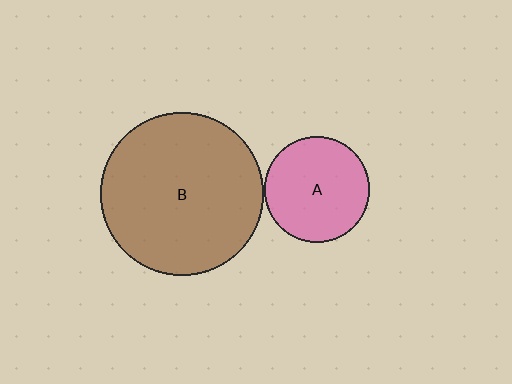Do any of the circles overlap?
No, none of the circles overlap.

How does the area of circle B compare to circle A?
Approximately 2.4 times.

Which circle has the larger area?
Circle B (brown).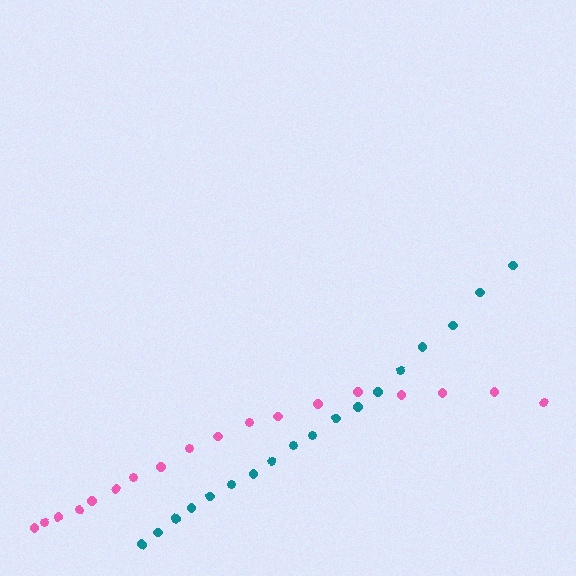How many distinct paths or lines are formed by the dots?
There are 2 distinct paths.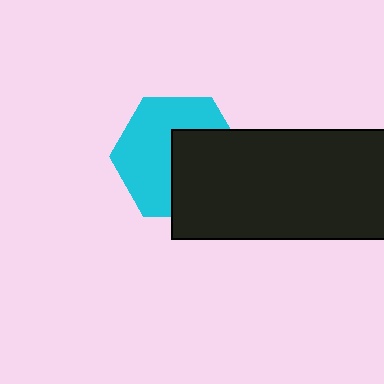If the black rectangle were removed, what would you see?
You would see the complete cyan hexagon.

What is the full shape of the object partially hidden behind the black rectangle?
The partially hidden object is a cyan hexagon.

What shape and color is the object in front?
The object in front is a black rectangle.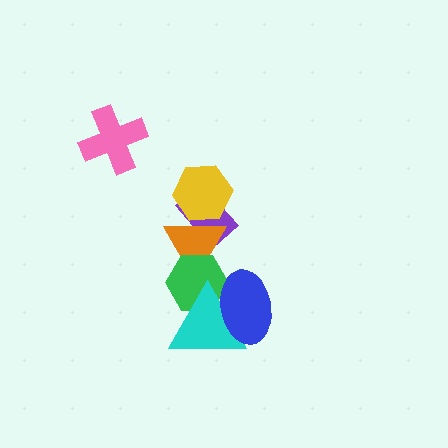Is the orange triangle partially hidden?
Yes, it is partially covered by another shape.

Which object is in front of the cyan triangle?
The blue ellipse is in front of the cyan triangle.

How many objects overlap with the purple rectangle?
2 objects overlap with the purple rectangle.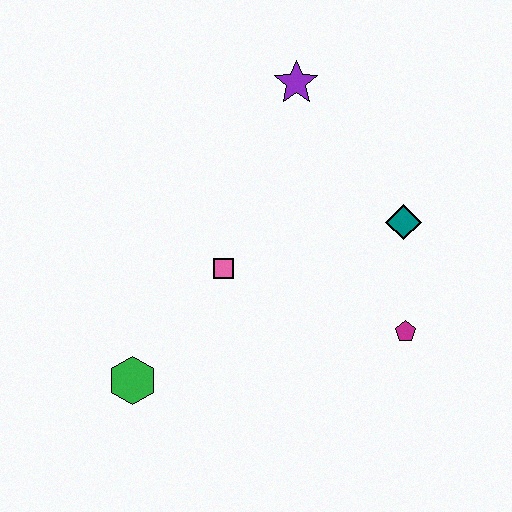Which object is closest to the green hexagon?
The pink square is closest to the green hexagon.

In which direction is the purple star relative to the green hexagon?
The purple star is above the green hexagon.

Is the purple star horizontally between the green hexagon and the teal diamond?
Yes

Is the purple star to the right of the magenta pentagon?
No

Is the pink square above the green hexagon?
Yes